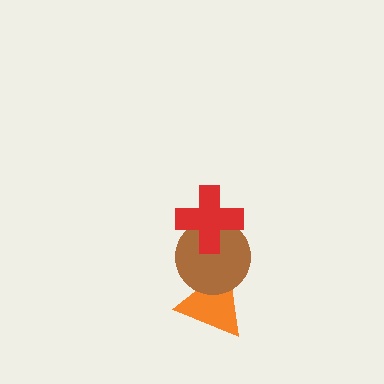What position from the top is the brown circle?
The brown circle is 2nd from the top.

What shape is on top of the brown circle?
The red cross is on top of the brown circle.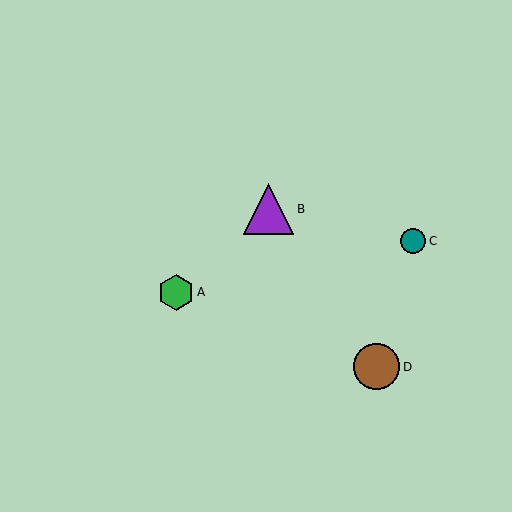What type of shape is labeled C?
Shape C is a teal circle.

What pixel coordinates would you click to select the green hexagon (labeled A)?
Click at (176, 292) to select the green hexagon A.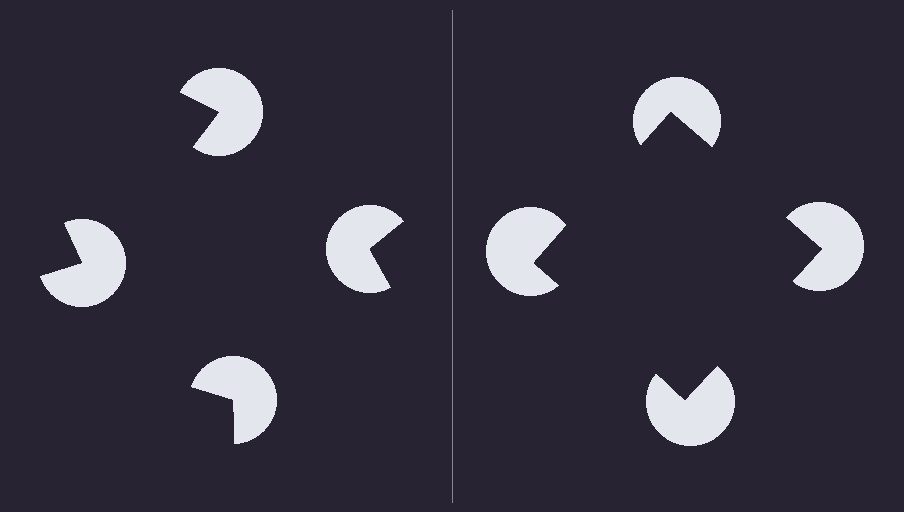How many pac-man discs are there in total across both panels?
8 — 4 on each side.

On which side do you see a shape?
An illusory square appears on the right side. On the left side the wedge cuts are rotated, so no coherent shape forms.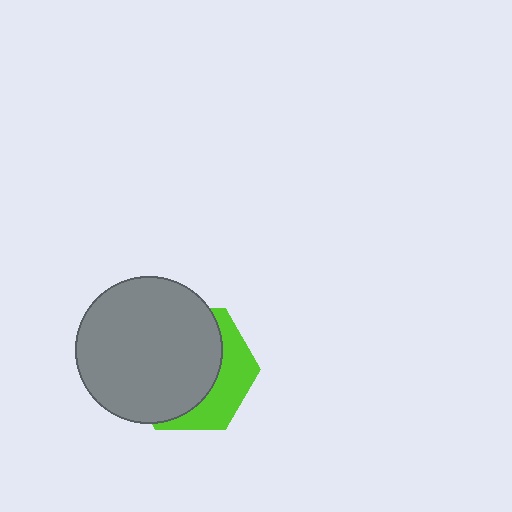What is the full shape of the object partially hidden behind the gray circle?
The partially hidden object is a lime hexagon.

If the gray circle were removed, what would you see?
You would see the complete lime hexagon.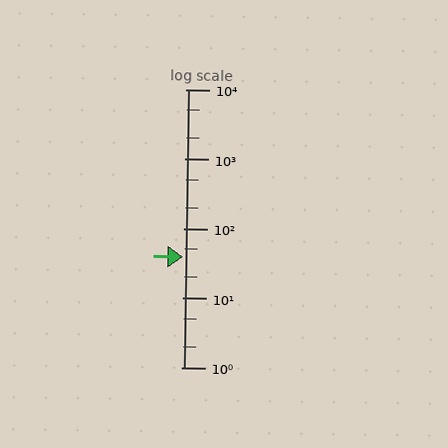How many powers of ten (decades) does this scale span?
The scale spans 4 decades, from 1 to 10000.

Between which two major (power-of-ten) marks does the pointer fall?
The pointer is between 10 and 100.